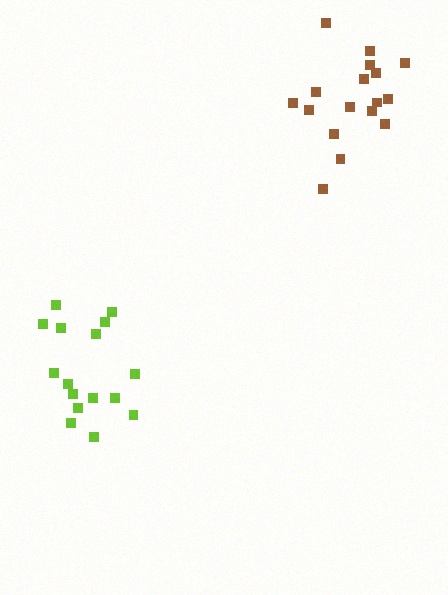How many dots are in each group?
Group 1: 16 dots, Group 2: 17 dots (33 total).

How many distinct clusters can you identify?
There are 2 distinct clusters.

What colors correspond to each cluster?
The clusters are colored: lime, brown.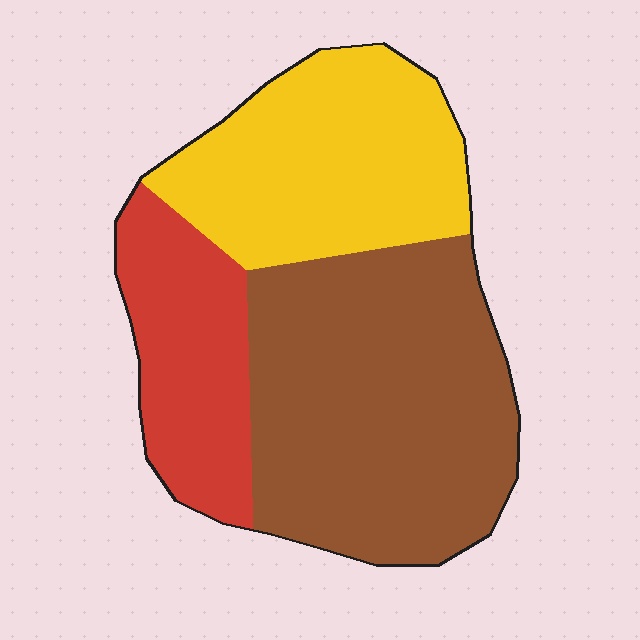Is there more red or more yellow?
Yellow.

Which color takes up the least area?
Red, at roughly 20%.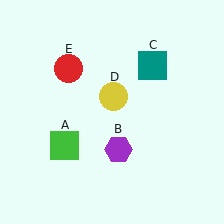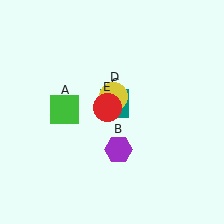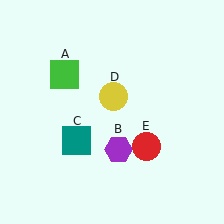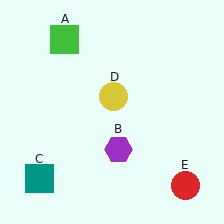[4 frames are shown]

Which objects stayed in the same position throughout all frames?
Purple hexagon (object B) and yellow circle (object D) remained stationary.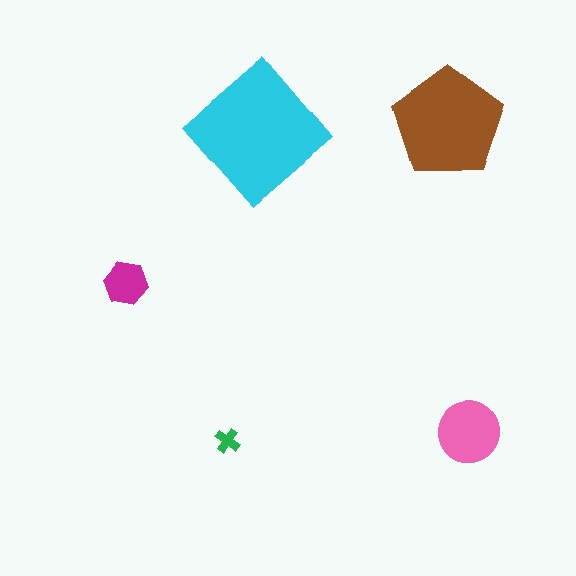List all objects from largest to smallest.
The cyan diamond, the brown pentagon, the pink circle, the magenta hexagon, the green cross.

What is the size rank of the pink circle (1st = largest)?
3rd.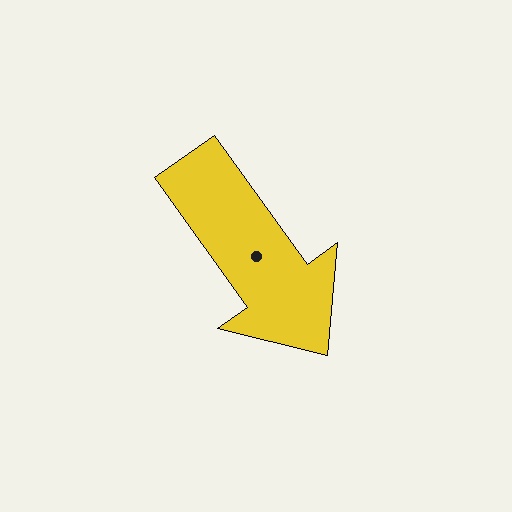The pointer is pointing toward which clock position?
Roughly 5 o'clock.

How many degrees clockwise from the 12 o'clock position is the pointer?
Approximately 144 degrees.